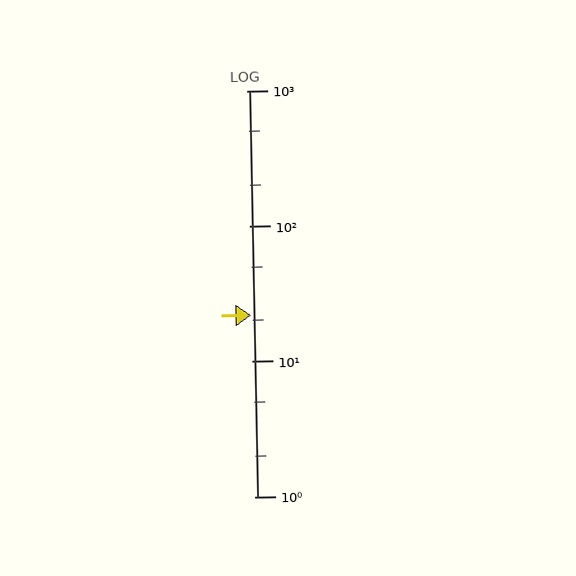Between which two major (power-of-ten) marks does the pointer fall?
The pointer is between 10 and 100.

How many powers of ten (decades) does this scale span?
The scale spans 3 decades, from 1 to 1000.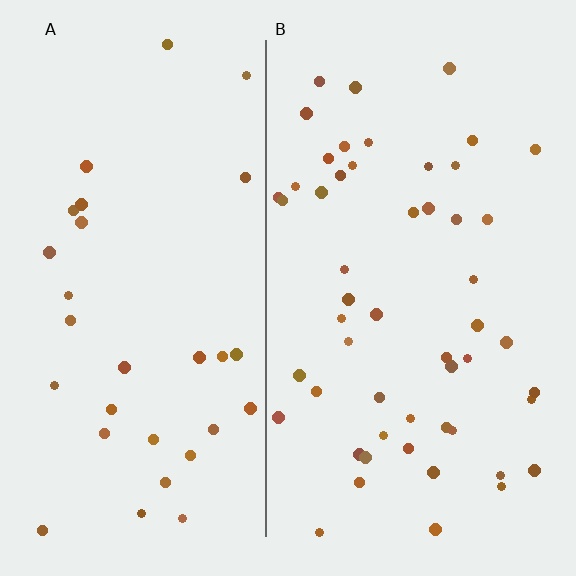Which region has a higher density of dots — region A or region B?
B (the right).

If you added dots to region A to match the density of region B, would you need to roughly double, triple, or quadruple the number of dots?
Approximately double.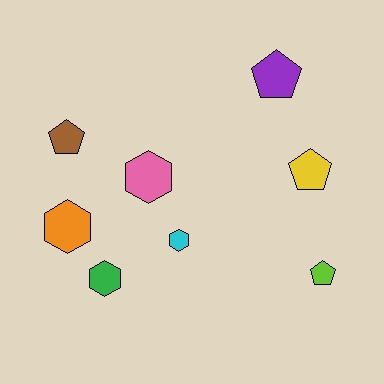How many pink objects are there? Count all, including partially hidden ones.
There is 1 pink object.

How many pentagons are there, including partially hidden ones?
There are 4 pentagons.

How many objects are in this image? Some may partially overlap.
There are 8 objects.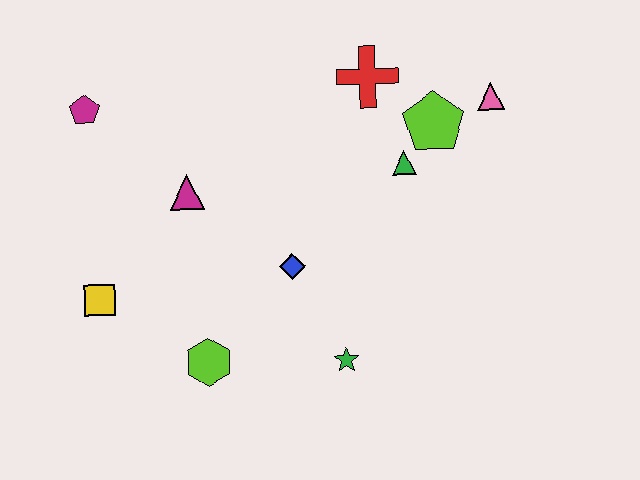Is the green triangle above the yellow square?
Yes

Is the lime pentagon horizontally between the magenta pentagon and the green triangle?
No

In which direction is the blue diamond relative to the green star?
The blue diamond is above the green star.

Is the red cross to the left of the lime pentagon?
Yes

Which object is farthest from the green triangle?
The yellow square is farthest from the green triangle.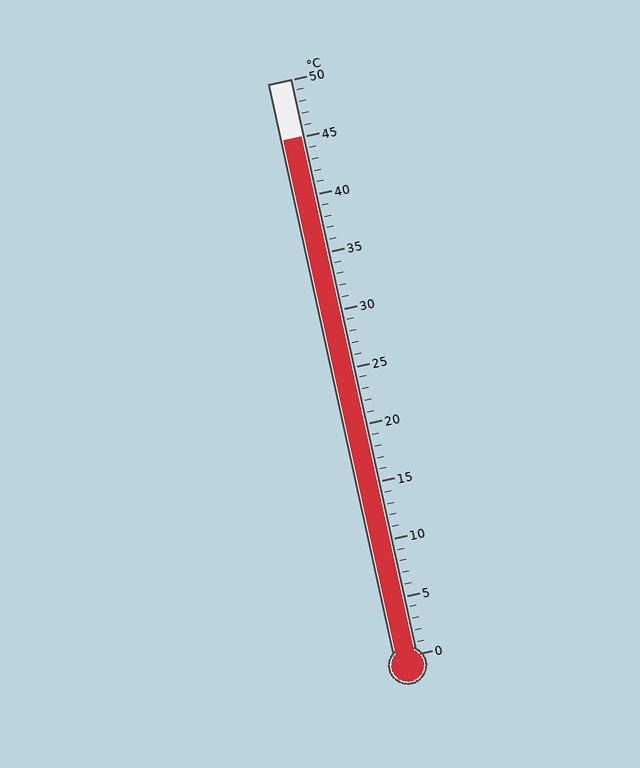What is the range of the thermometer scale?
The thermometer scale ranges from 0°C to 50°C.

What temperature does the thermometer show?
The thermometer shows approximately 45°C.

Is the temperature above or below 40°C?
The temperature is above 40°C.